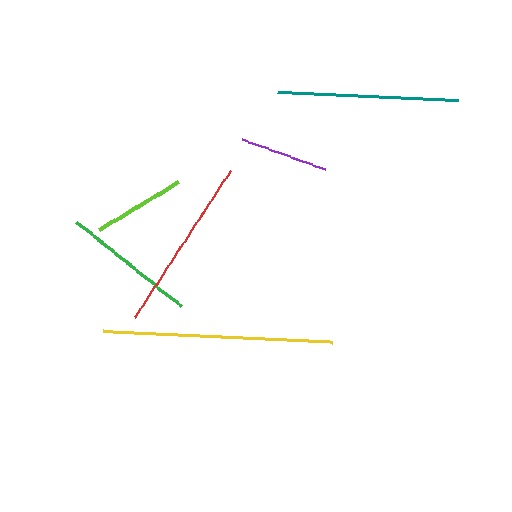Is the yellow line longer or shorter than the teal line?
The yellow line is longer than the teal line.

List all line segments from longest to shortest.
From longest to shortest: yellow, teal, red, green, lime, purple.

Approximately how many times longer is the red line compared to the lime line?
The red line is approximately 1.9 times the length of the lime line.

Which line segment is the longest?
The yellow line is the longest at approximately 229 pixels.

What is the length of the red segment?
The red segment is approximately 175 pixels long.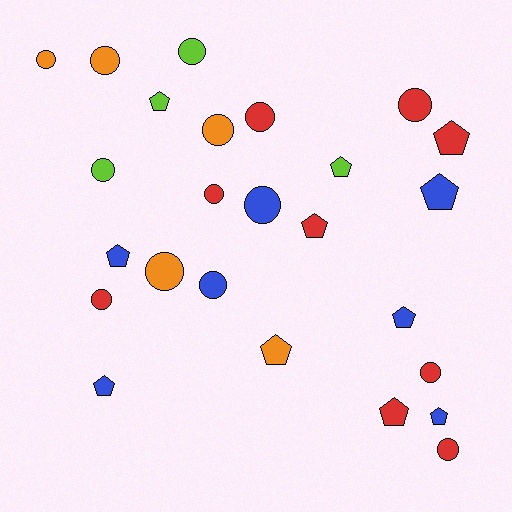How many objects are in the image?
There are 25 objects.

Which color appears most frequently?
Red, with 9 objects.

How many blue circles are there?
There are 2 blue circles.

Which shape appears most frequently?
Circle, with 14 objects.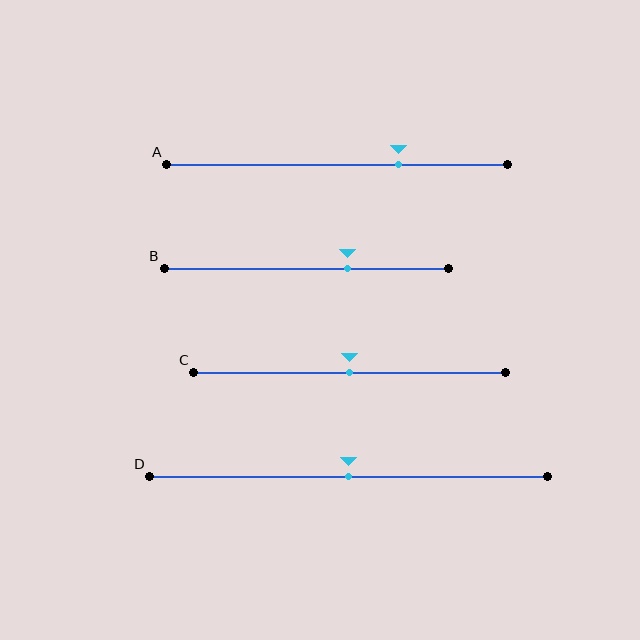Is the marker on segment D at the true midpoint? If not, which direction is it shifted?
Yes, the marker on segment D is at the true midpoint.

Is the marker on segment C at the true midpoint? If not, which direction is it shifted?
Yes, the marker on segment C is at the true midpoint.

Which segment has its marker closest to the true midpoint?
Segment C has its marker closest to the true midpoint.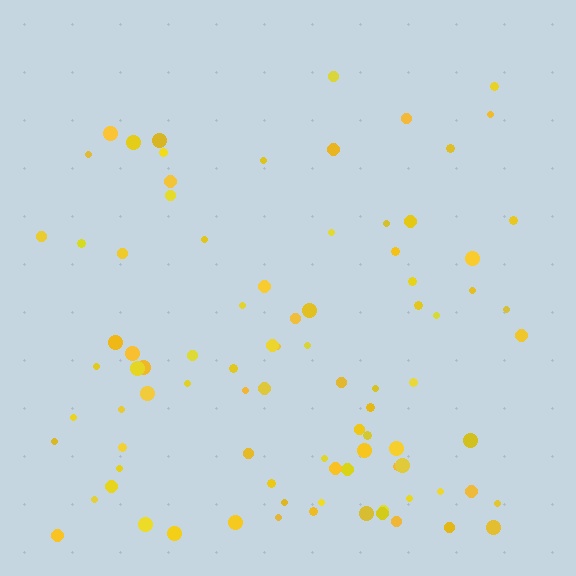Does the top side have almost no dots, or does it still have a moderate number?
Still a moderate number, just noticeably fewer than the bottom.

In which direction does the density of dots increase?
From top to bottom, with the bottom side densest.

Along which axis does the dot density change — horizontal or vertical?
Vertical.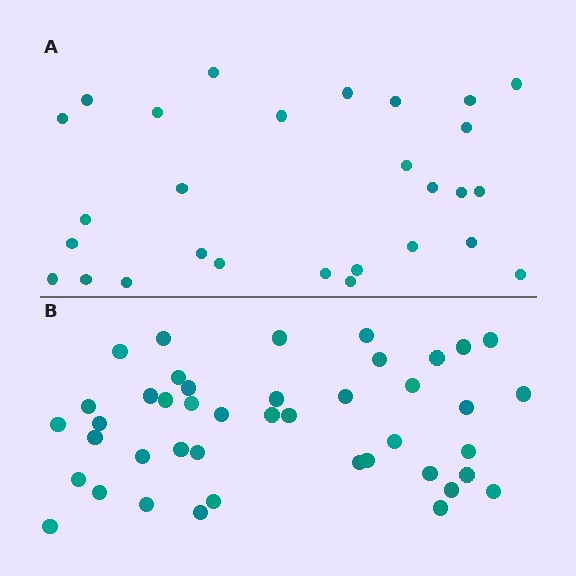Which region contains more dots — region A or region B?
Region B (the bottom region) has more dots.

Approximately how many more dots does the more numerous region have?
Region B has approximately 15 more dots than region A.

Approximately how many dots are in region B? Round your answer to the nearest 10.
About 40 dots. (The exact count is 43, which rounds to 40.)